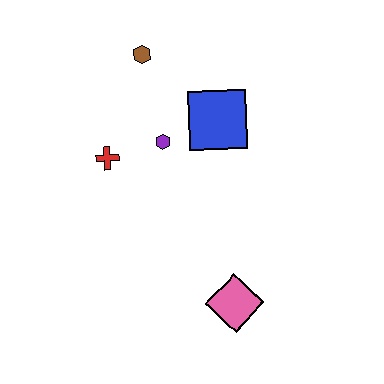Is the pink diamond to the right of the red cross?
Yes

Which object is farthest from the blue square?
The pink diamond is farthest from the blue square.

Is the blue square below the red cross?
No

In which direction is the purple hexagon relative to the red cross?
The purple hexagon is to the right of the red cross.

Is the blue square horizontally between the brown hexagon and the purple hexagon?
No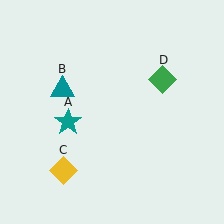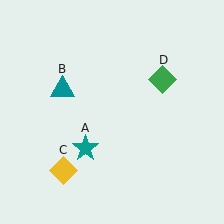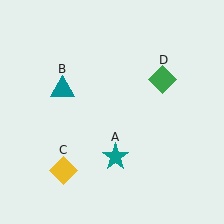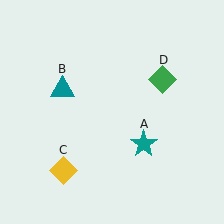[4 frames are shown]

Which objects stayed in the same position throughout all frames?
Teal triangle (object B) and yellow diamond (object C) and green diamond (object D) remained stationary.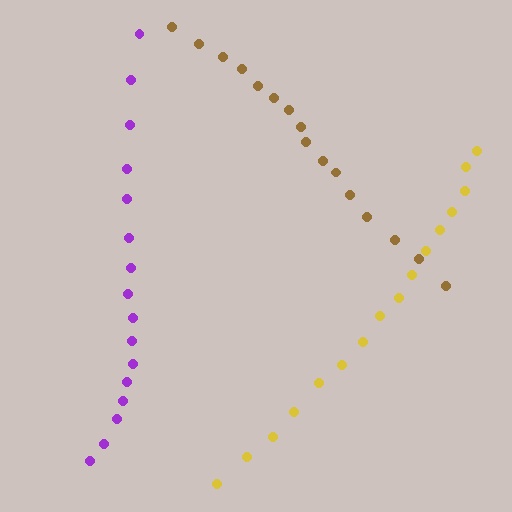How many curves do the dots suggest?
There are 3 distinct paths.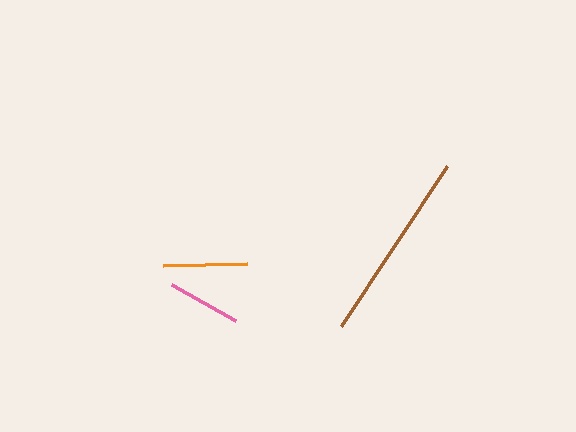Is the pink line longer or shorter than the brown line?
The brown line is longer than the pink line.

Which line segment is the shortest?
The pink line is the shortest at approximately 73 pixels.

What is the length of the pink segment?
The pink segment is approximately 73 pixels long.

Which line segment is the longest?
The brown line is the longest at approximately 192 pixels.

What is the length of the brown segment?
The brown segment is approximately 192 pixels long.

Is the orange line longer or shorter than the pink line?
The orange line is longer than the pink line.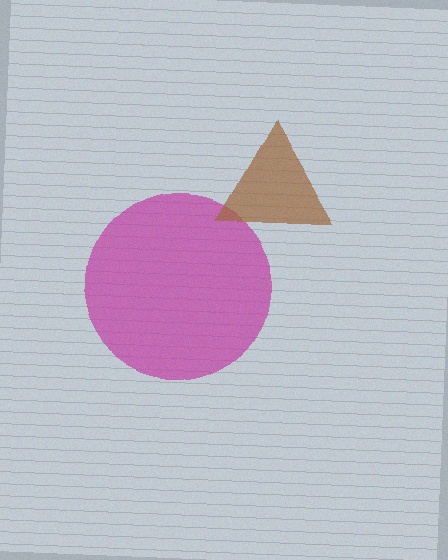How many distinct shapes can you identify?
There are 2 distinct shapes: a magenta circle, a brown triangle.